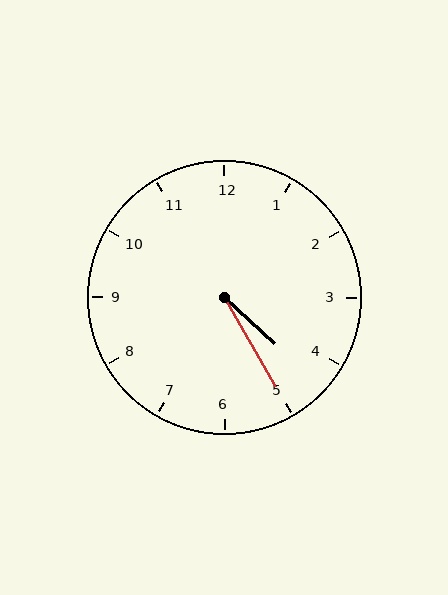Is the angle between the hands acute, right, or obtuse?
It is acute.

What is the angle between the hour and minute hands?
Approximately 18 degrees.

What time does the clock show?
4:25.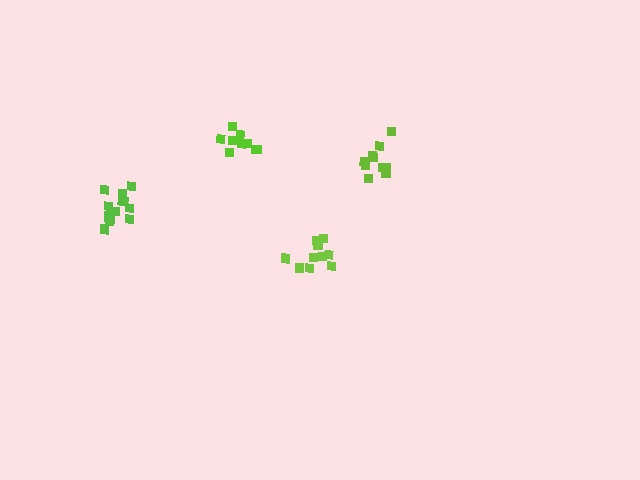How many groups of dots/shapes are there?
There are 4 groups.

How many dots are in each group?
Group 1: 10 dots, Group 2: 10 dots, Group 3: 9 dots, Group 4: 14 dots (43 total).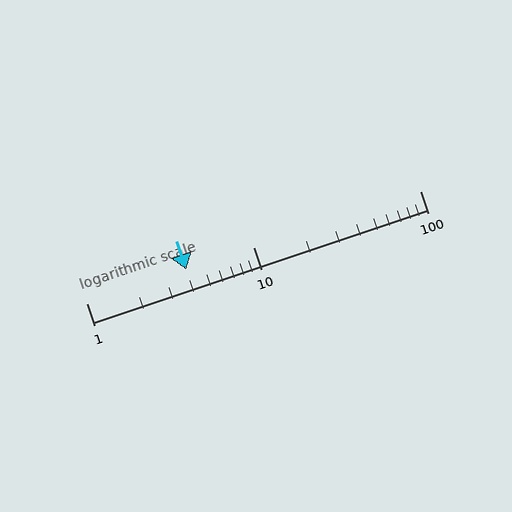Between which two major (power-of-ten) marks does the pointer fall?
The pointer is between 1 and 10.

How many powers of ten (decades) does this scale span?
The scale spans 2 decades, from 1 to 100.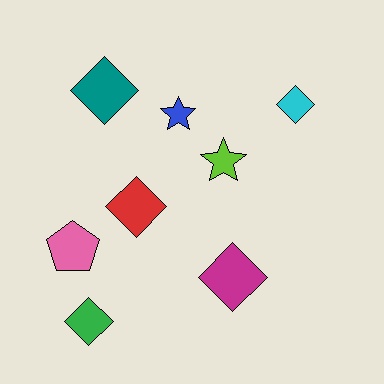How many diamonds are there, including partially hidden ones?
There are 5 diamonds.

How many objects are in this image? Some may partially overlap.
There are 8 objects.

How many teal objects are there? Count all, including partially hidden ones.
There is 1 teal object.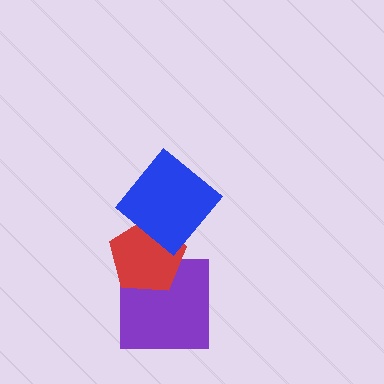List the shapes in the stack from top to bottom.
From top to bottom: the blue diamond, the red pentagon, the purple square.